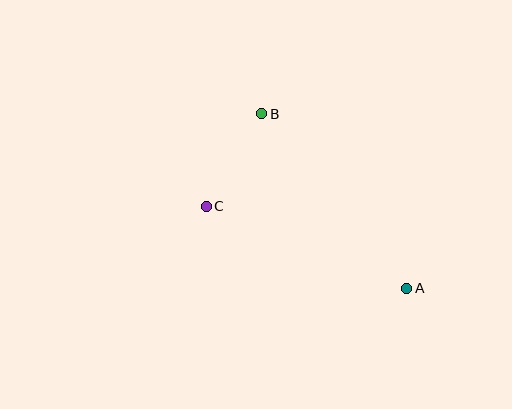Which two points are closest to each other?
Points B and C are closest to each other.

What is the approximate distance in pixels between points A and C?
The distance between A and C is approximately 216 pixels.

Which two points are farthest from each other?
Points A and B are farthest from each other.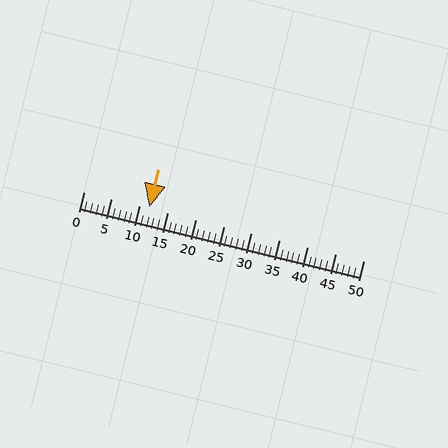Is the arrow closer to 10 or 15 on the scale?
The arrow is closer to 10.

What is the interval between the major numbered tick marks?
The major tick marks are spaced 5 units apart.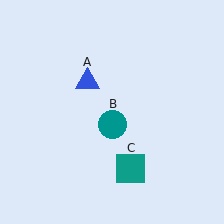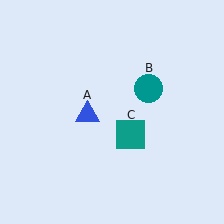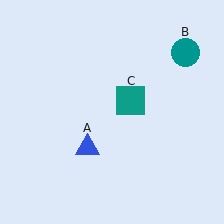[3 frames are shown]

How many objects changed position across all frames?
3 objects changed position: blue triangle (object A), teal circle (object B), teal square (object C).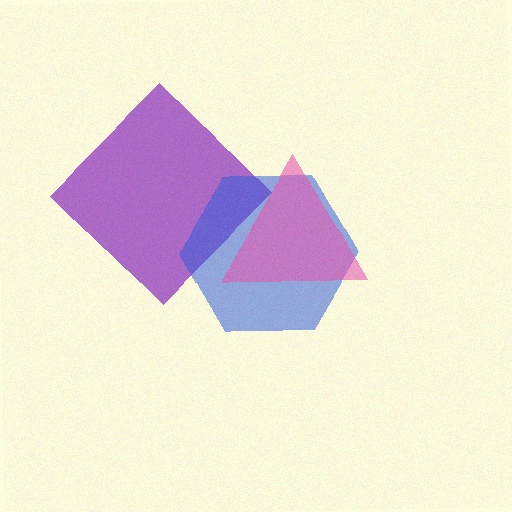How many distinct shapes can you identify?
There are 3 distinct shapes: a purple diamond, a blue hexagon, a pink triangle.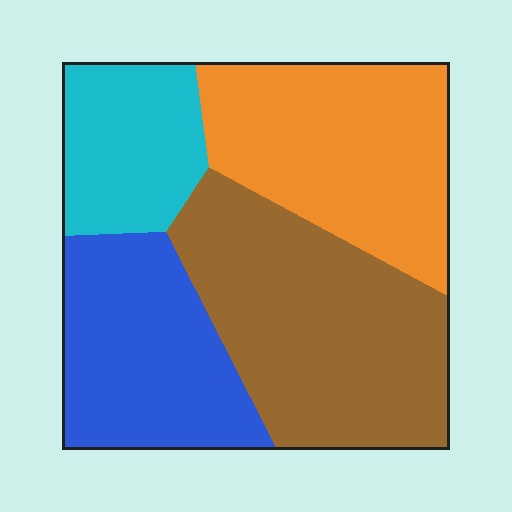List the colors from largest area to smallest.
From largest to smallest: brown, orange, blue, cyan.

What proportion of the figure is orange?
Orange covers 28% of the figure.